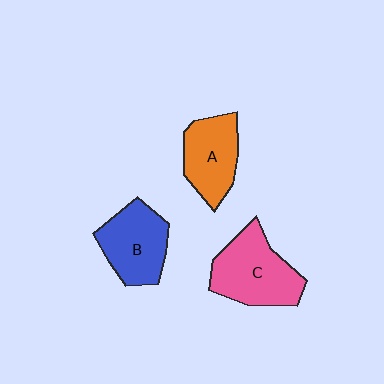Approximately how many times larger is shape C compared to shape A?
Approximately 1.3 times.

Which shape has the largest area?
Shape C (pink).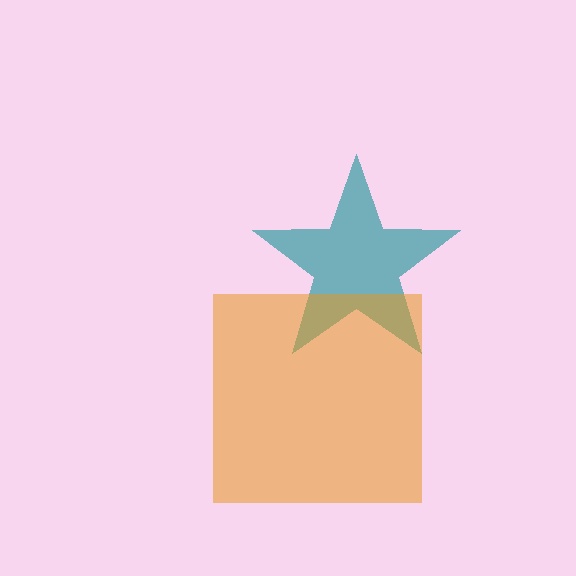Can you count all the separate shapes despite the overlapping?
Yes, there are 2 separate shapes.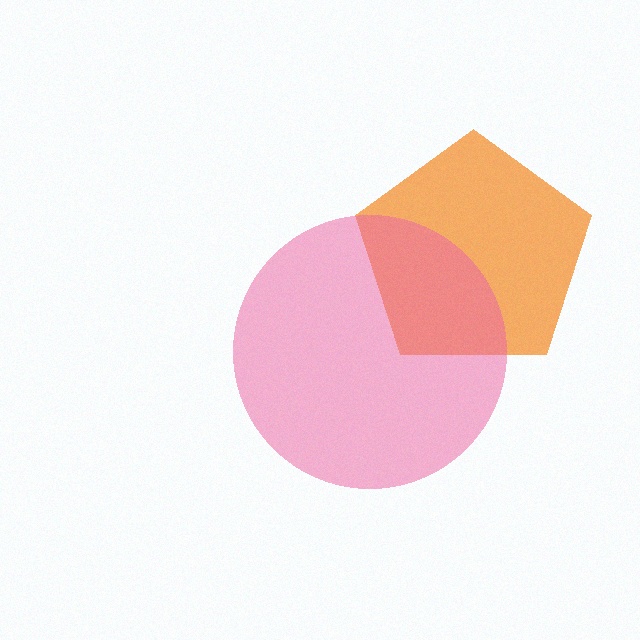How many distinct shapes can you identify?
There are 2 distinct shapes: an orange pentagon, a pink circle.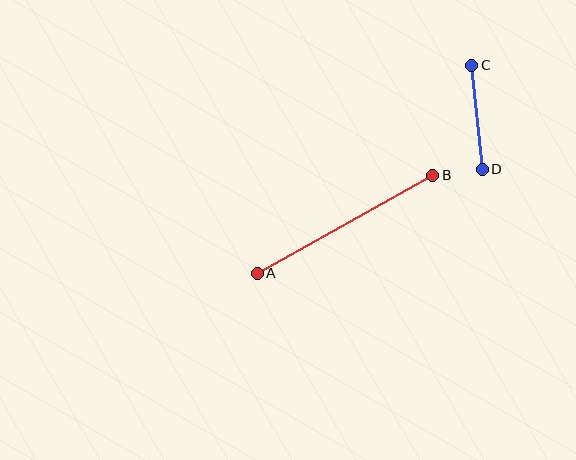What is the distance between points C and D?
The distance is approximately 105 pixels.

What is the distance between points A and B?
The distance is approximately 201 pixels.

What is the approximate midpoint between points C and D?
The midpoint is at approximately (477, 117) pixels.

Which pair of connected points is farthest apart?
Points A and B are farthest apart.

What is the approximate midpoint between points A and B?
The midpoint is at approximately (345, 224) pixels.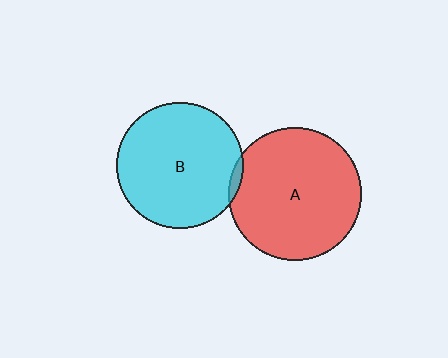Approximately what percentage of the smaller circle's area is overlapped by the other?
Approximately 5%.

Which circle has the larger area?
Circle A (red).